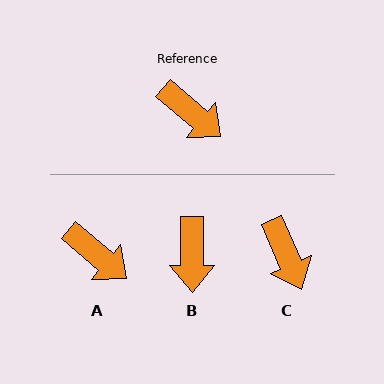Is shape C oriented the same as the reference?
No, it is off by about 26 degrees.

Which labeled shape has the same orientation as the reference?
A.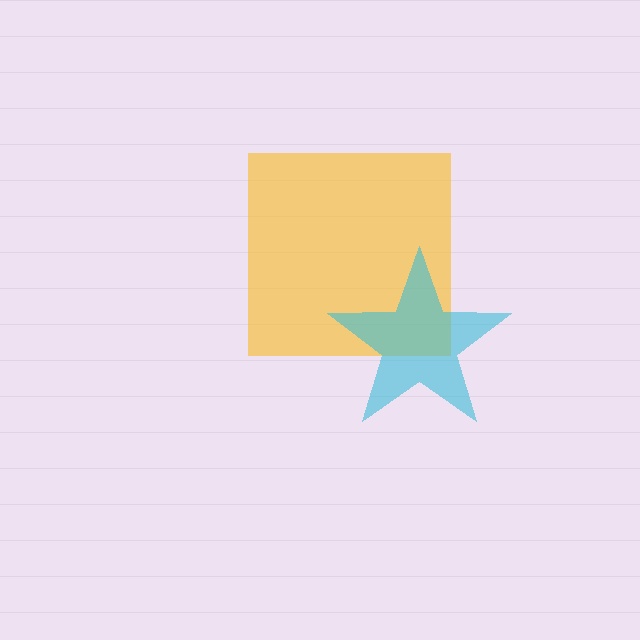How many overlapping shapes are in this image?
There are 2 overlapping shapes in the image.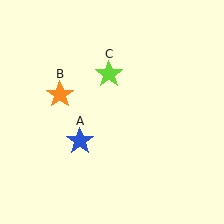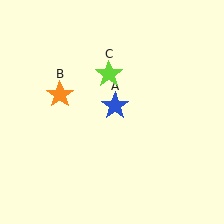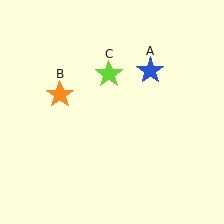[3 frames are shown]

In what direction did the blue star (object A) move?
The blue star (object A) moved up and to the right.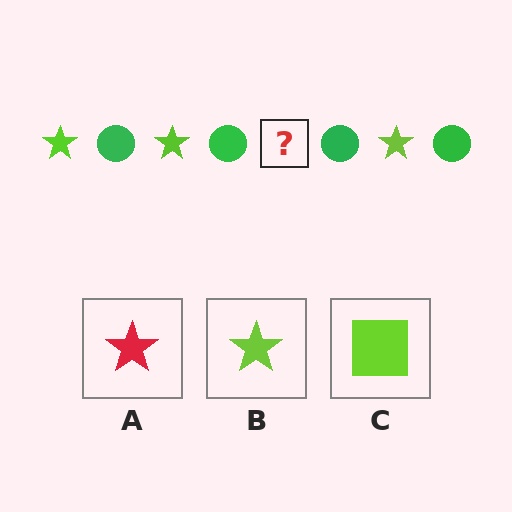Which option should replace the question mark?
Option B.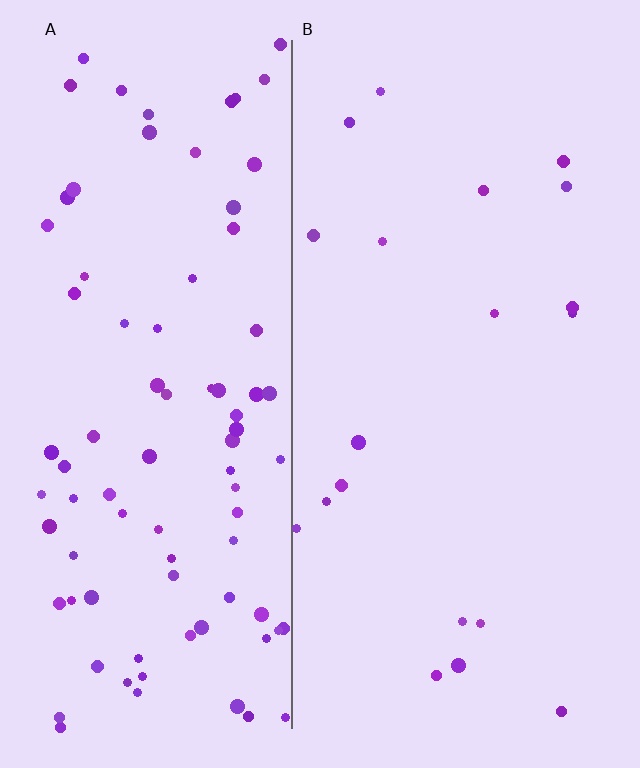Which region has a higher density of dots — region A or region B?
A (the left).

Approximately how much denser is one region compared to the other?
Approximately 4.5× — region A over region B.